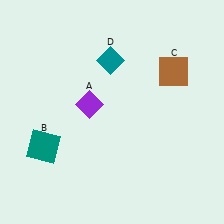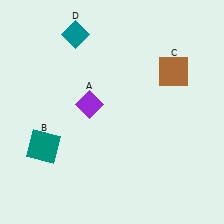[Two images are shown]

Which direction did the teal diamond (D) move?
The teal diamond (D) moved left.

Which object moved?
The teal diamond (D) moved left.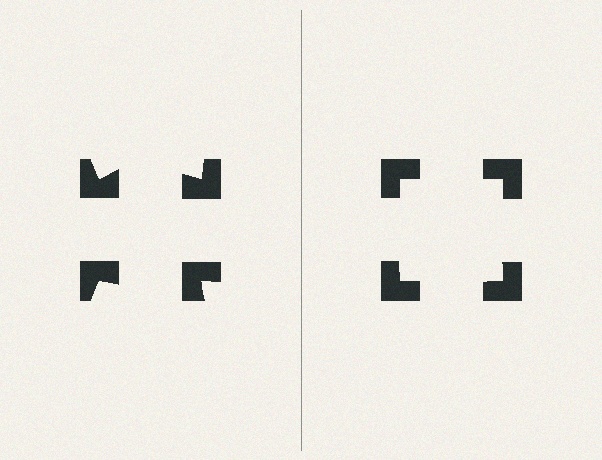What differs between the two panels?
The notched squares are positioned identically on both sides; only the wedge orientations differ. On the right they align to a square; on the left they are misaligned.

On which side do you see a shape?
An illusory square appears on the right side. On the left side the wedge cuts are rotated, so no coherent shape forms.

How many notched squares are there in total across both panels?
8 — 4 on each side.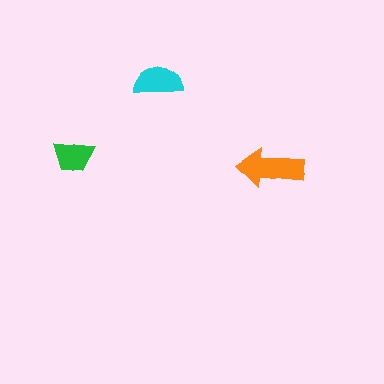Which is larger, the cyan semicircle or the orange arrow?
The orange arrow.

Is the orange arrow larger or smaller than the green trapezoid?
Larger.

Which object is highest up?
The cyan semicircle is topmost.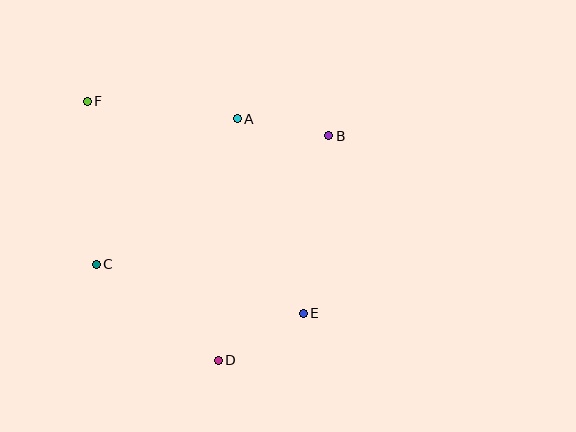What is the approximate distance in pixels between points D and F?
The distance between D and F is approximately 290 pixels.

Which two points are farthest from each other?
Points E and F are farthest from each other.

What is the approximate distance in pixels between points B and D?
The distance between B and D is approximately 250 pixels.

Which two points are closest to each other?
Points A and B are closest to each other.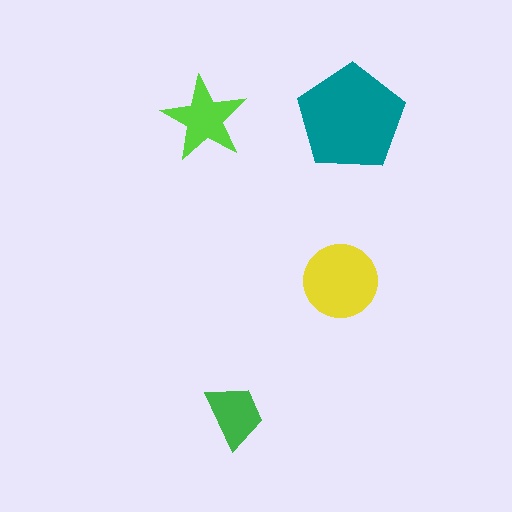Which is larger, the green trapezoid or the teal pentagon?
The teal pentagon.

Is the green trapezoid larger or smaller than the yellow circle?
Smaller.